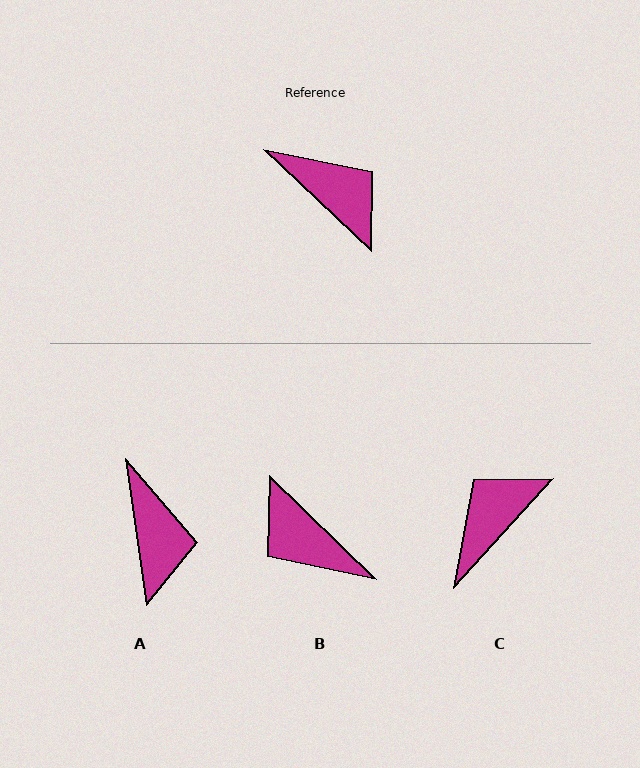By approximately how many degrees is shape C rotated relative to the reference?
Approximately 91 degrees counter-clockwise.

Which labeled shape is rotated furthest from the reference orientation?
B, about 180 degrees away.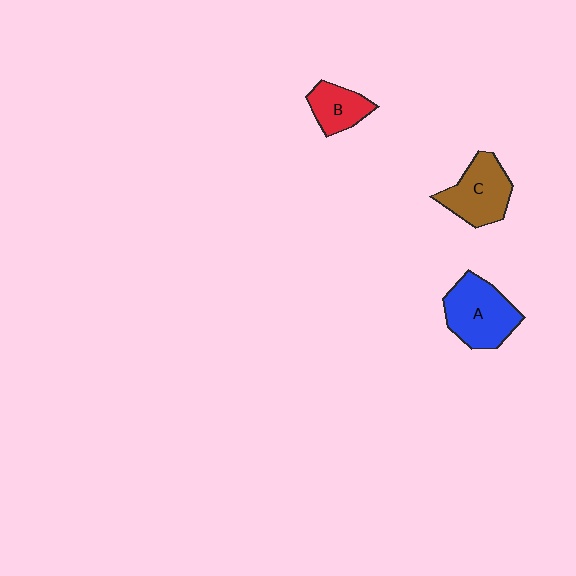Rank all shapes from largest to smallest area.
From largest to smallest: A (blue), C (brown), B (red).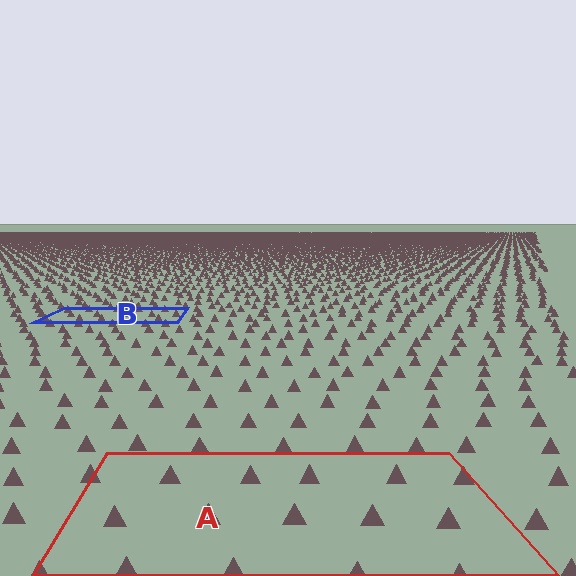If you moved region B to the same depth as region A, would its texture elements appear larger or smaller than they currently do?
They would appear larger. At a closer depth, the same texture elements are projected at a bigger on-screen size.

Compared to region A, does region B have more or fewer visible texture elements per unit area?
Region B has more texture elements per unit area — they are packed more densely because it is farther away.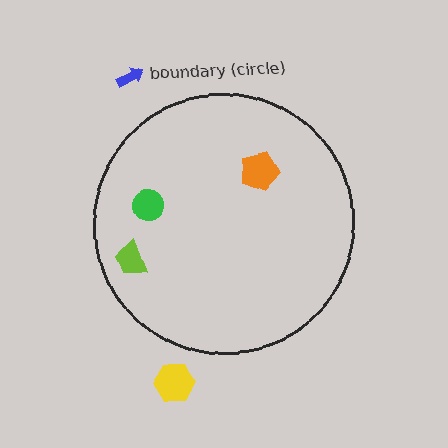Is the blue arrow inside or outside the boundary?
Outside.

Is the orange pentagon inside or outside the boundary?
Inside.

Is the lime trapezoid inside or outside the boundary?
Inside.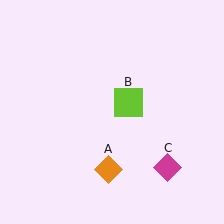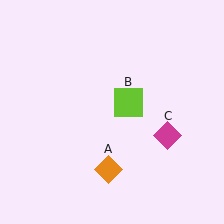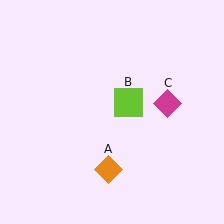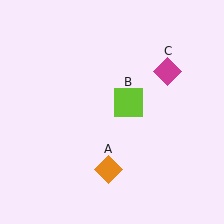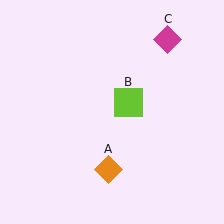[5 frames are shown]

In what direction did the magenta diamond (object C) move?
The magenta diamond (object C) moved up.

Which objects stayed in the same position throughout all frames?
Orange diamond (object A) and lime square (object B) remained stationary.